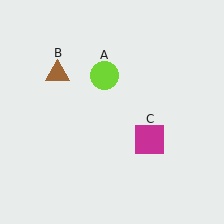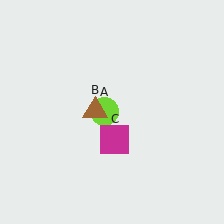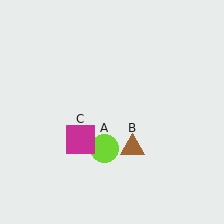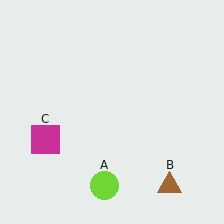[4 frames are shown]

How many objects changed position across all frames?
3 objects changed position: lime circle (object A), brown triangle (object B), magenta square (object C).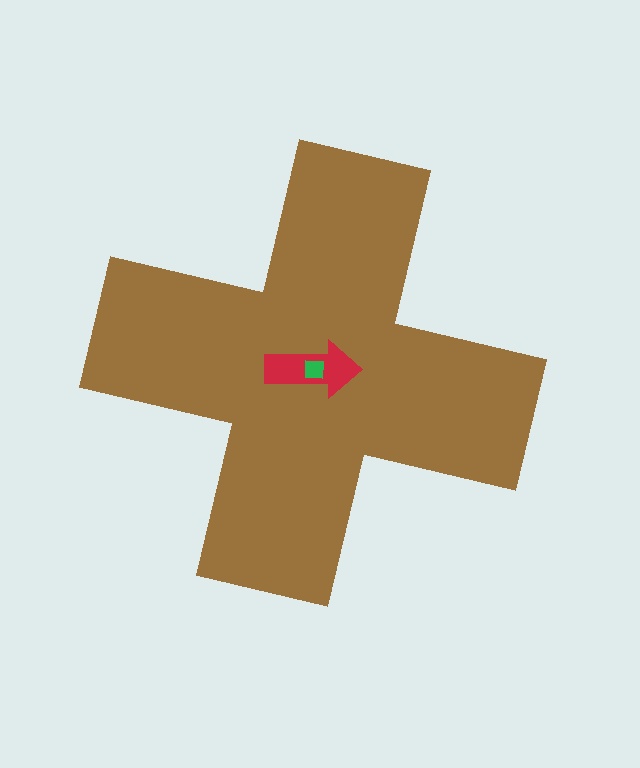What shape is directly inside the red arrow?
The green square.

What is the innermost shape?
The green square.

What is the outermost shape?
The brown cross.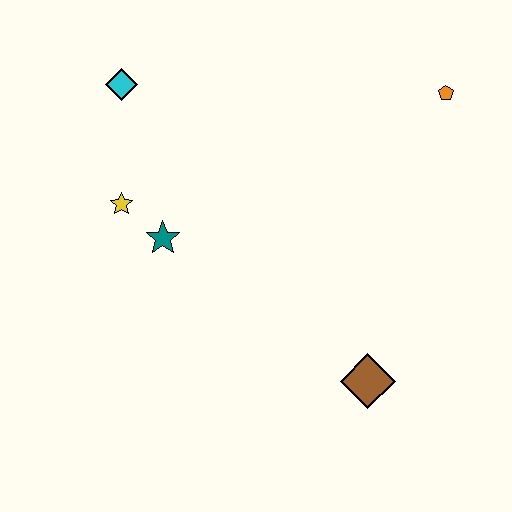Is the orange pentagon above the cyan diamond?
No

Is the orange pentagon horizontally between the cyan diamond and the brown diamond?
No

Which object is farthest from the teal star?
The orange pentagon is farthest from the teal star.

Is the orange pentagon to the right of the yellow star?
Yes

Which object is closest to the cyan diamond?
The yellow star is closest to the cyan diamond.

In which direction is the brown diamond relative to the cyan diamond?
The brown diamond is below the cyan diamond.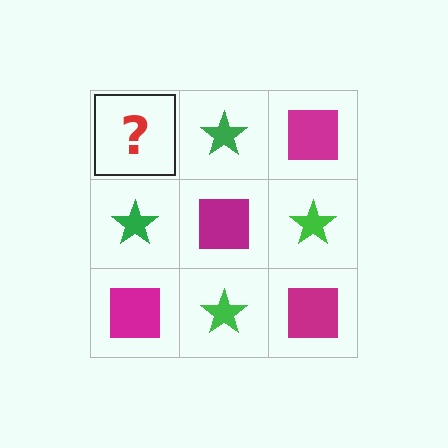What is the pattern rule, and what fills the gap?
The rule is that it alternates magenta square and green star in a checkerboard pattern. The gap should be filled with a magenta square.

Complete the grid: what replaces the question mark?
The question mark should be replaced with a magenta square.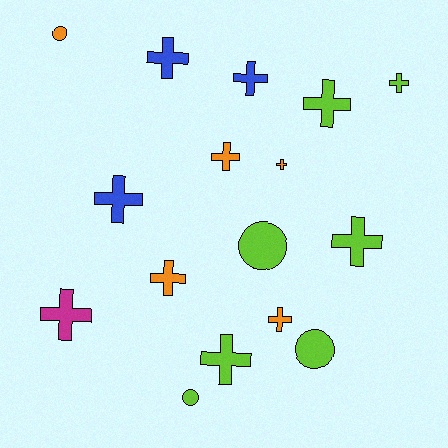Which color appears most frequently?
Lime, with 7 objects.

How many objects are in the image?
There are 16 objects.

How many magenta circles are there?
There are no magenta circles.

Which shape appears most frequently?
Cross, with 12 objects.